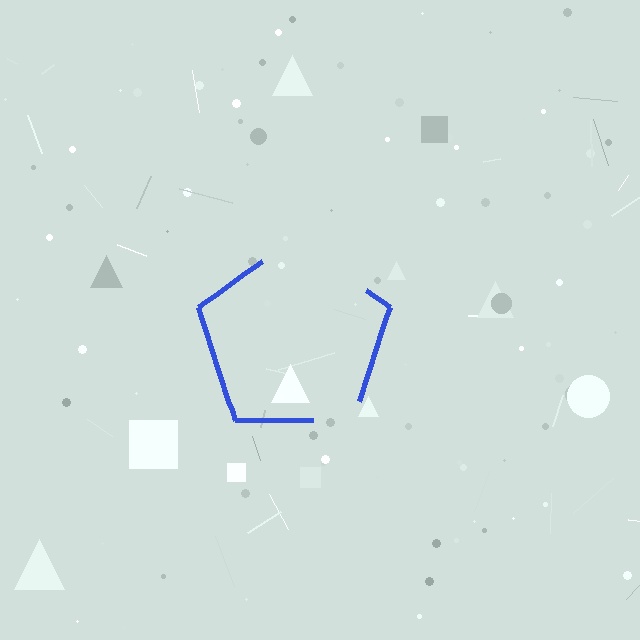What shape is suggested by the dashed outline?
The dashed outline suggests a pentagon.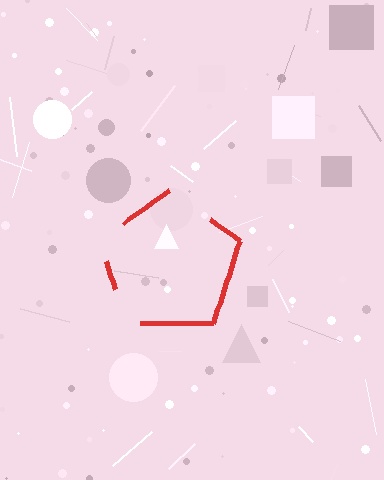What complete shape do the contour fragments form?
The contour fragments form a pentagon.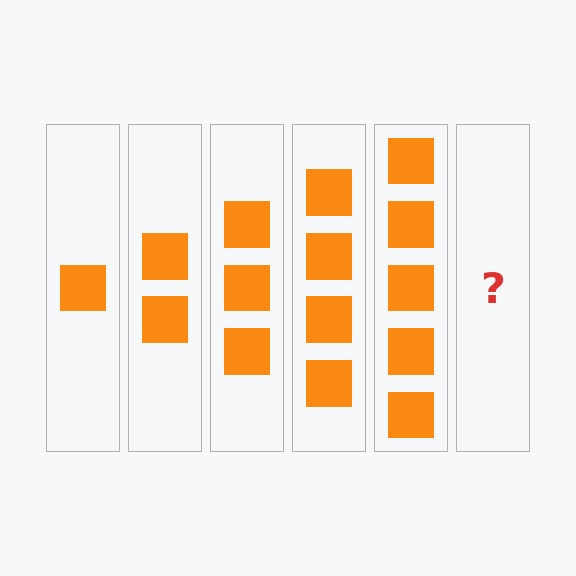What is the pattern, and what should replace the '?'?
The pattern is that each step adds one more square. The '?' should be 6 squares.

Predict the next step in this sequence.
The next step is 6 squares.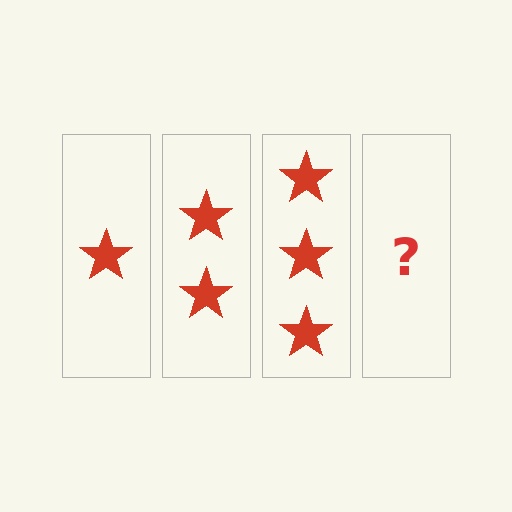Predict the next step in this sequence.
The next step is 4 stars.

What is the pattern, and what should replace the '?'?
The pattern is that each step adds one more star. The '?' should be 4 stars.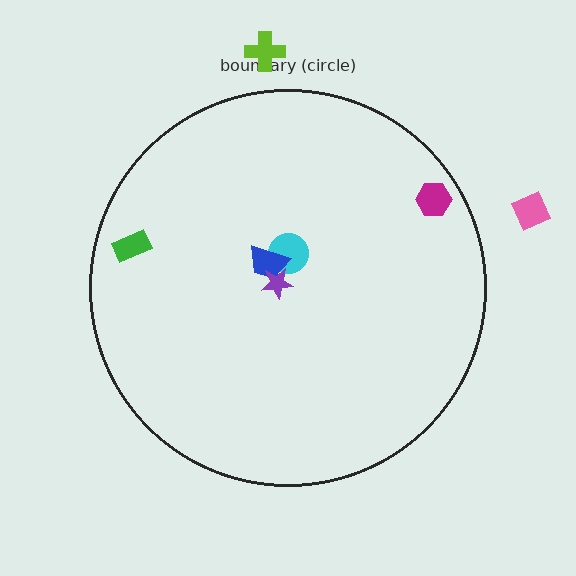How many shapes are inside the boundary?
5 inside, 2 outside.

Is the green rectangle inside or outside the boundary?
Inside.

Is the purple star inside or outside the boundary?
Inside.